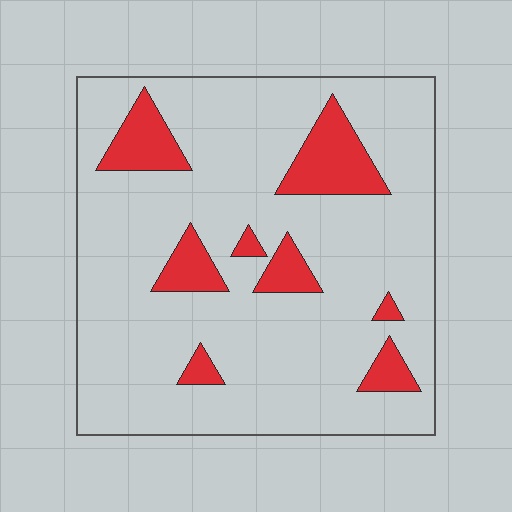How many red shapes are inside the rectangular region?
8.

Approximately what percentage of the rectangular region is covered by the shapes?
Approximately 15%.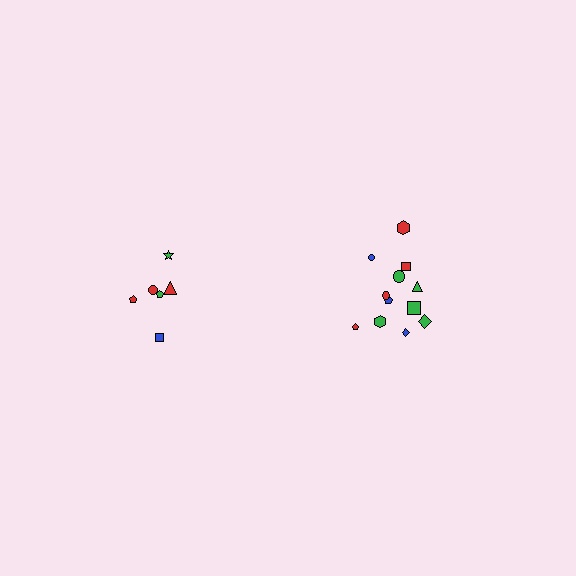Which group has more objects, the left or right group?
The right group.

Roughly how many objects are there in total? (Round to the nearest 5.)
Roughly 20 objects in total.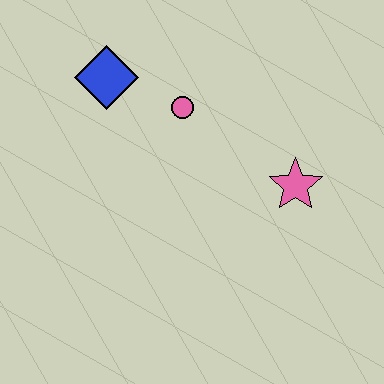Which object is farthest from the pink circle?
The pink star is farthest from the pink circle.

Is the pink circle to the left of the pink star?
Yes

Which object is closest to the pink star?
The pink circle is closest to the pink star.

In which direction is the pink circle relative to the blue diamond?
The pink circle is to the right of the blue diamond.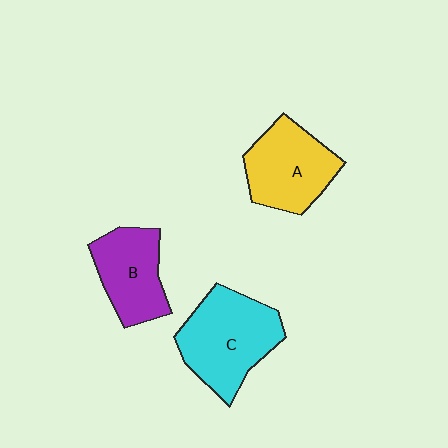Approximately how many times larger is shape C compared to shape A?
Approximately 1.2 times.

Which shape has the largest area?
Shape C (cyan).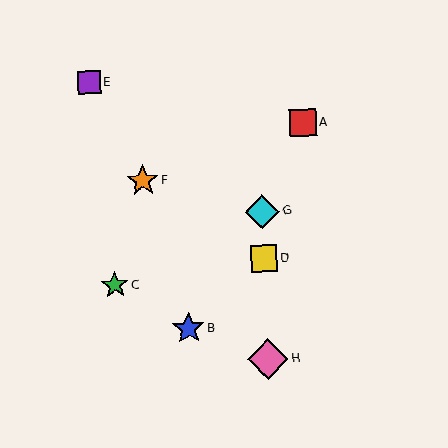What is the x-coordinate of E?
Object E is at x≈89.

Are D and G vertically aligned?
Yes, both are at x≈264.